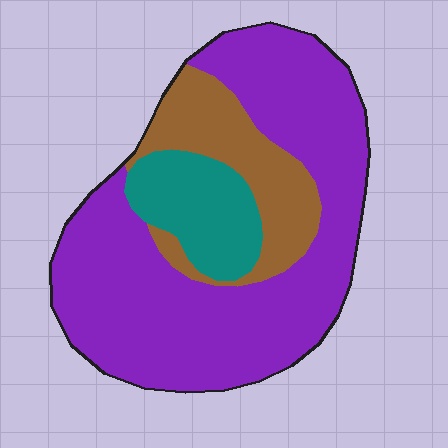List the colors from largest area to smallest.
From largest to smallest: purple, brown, teal.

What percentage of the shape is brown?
Brown takes up about one fifth (1/5) of the shape.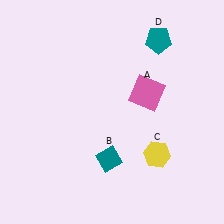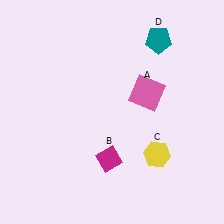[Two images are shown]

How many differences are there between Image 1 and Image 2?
There is 1 difference between the two images.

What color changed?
The diamond (B) changed from teal in Image 1 to magenta in Image 2.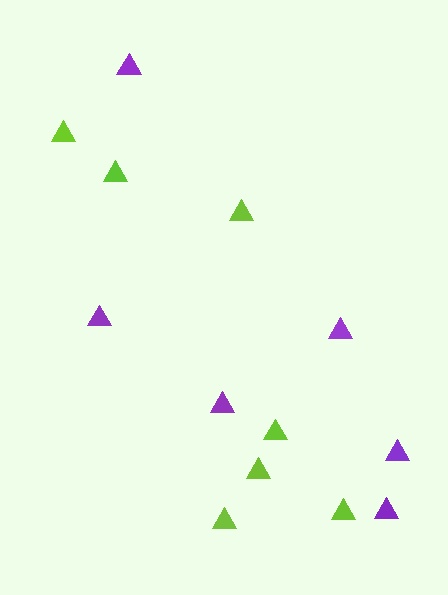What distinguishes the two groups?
There are 2 groups: one group of lime triangles (7) and one group of purple triangles (6).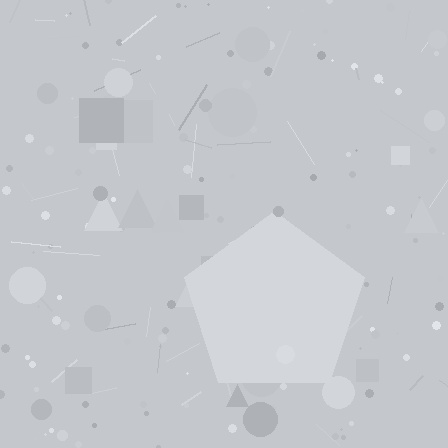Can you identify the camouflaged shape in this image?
The camouflaged shape is a pentagon.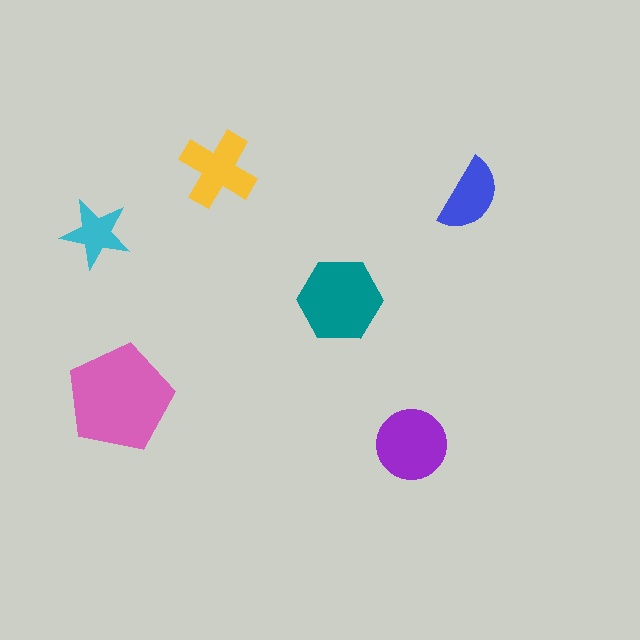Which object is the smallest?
The cyan star.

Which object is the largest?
The pink pentagon.